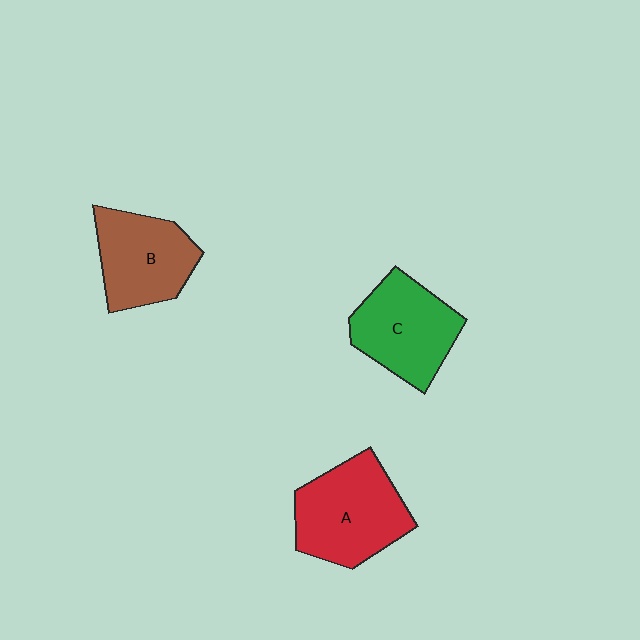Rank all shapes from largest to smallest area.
From largest to smallest: A (red), C (green), B (brown).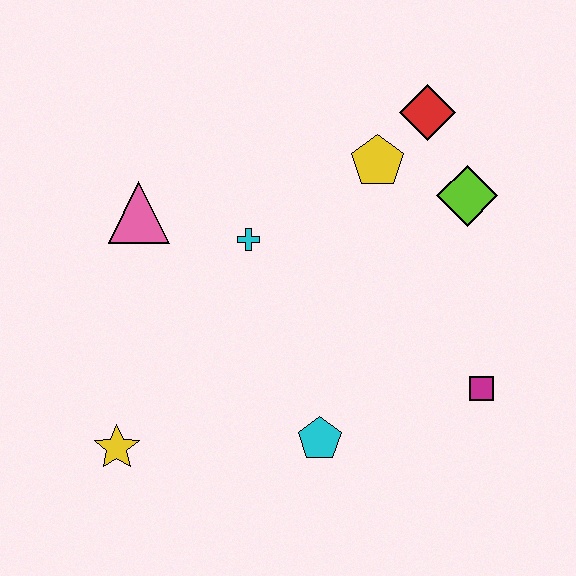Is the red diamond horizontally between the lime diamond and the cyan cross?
Yes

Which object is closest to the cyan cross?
The pink triangle is closest to the cyan cross.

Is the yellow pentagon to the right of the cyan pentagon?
Yes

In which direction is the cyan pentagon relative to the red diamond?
The cyan pentagon is below the red diamond.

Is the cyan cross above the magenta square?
Yes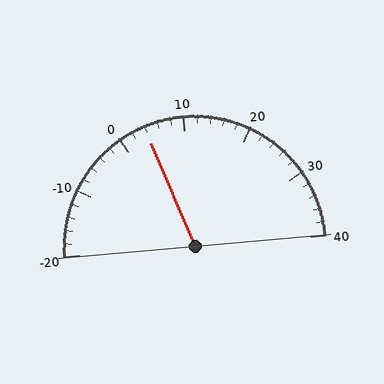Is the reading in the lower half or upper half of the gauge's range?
The reading is in the lower half of the range (-20 to 40).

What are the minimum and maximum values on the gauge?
The gauge ranges from -20 to 40.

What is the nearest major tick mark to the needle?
The nearest major tick mark is 0.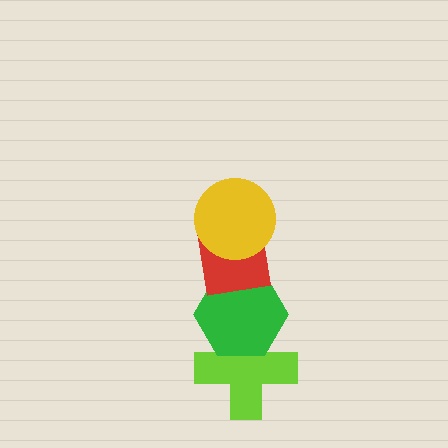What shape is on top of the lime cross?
The green hexagon is on top of the lime cross.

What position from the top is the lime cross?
The lime cross is 4th from the top.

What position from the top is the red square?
The red square is 2nd from the top.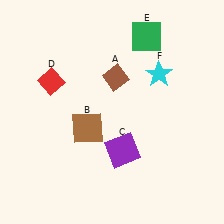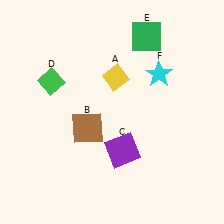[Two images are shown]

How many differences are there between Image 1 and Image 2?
There are 2 differences between the two images.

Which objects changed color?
A changed from brown to yellow. D changed from red to green.